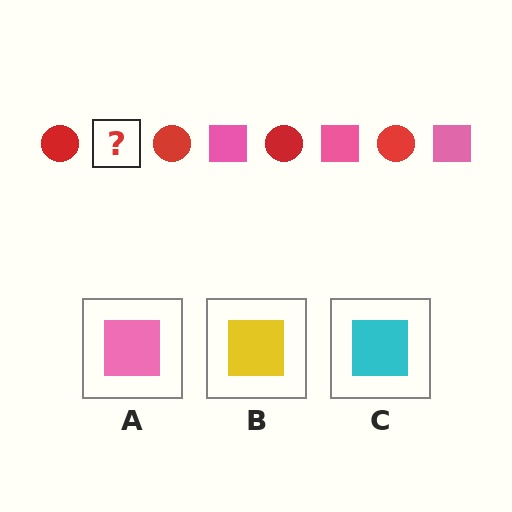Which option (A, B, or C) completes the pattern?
A.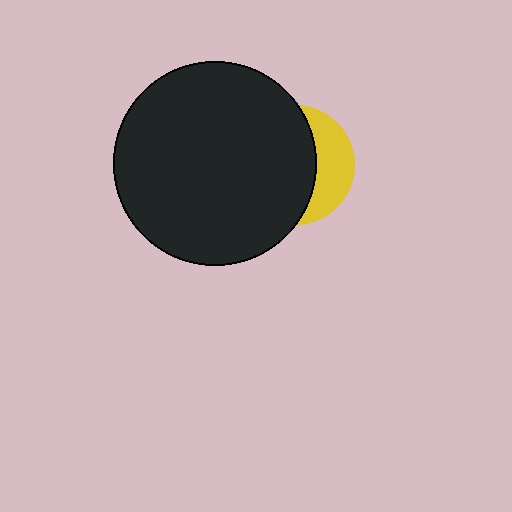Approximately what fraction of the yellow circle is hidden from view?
Roughly 66% of the yellow circle is hidden behind the black circle.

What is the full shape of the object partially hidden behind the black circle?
The partially hidden object is a yellow circle.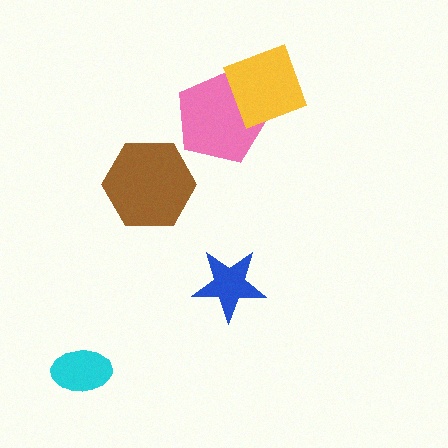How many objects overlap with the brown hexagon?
0 objects overlap with the brown hexagon.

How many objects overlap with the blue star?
0 objects overlap with the blue star.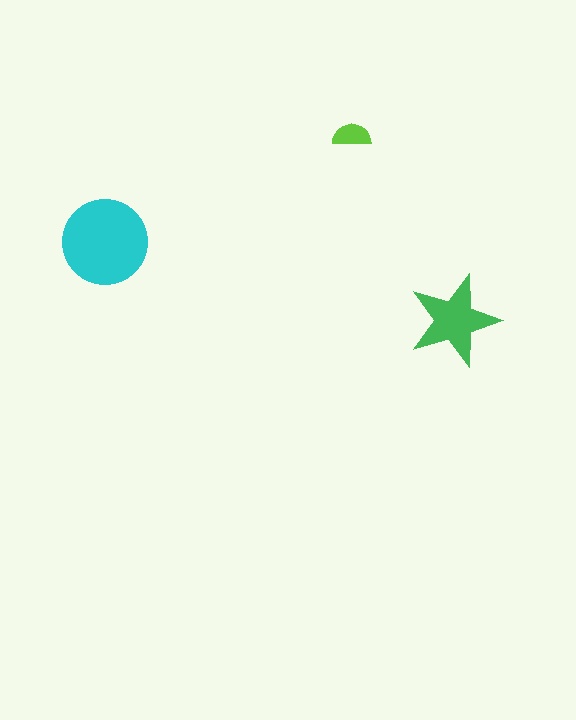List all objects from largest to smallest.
The cyan circle, the green star, the lime semicircle.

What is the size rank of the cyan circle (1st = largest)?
1st.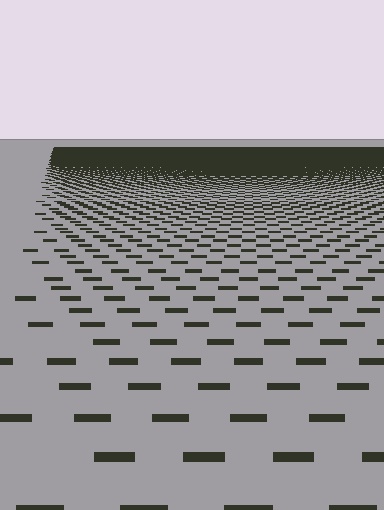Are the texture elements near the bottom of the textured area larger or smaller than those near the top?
Larger. Near the bottom, elements are closer to the viewer and appear at a bigger on-screen size.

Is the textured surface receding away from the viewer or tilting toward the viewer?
The surface is receding away from the viewer. Texture elements get smaller and denser toward the top.